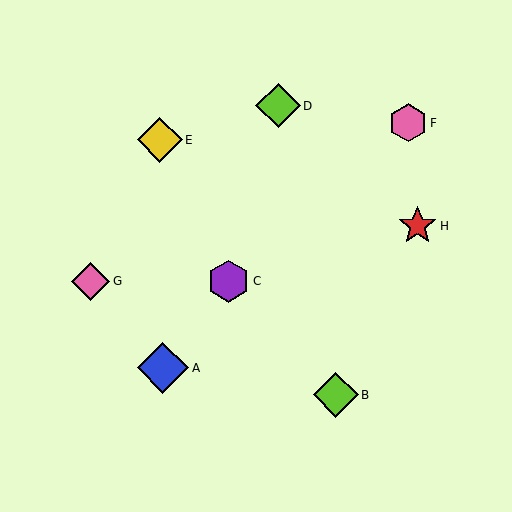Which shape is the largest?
The blue diamond (labeled A) is the largest.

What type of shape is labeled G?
Shape G is a pink diamond.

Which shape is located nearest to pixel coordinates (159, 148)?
The yellow diamond (labeled E) at (160, 140) is nearest to that location.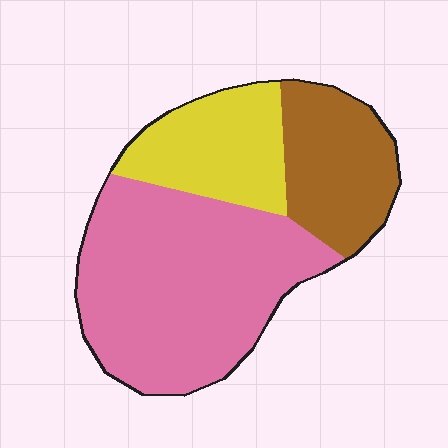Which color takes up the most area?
Pink, at roughly 55%.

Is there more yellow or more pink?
Pink.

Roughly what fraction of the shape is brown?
Brown covers about 25% of the shape.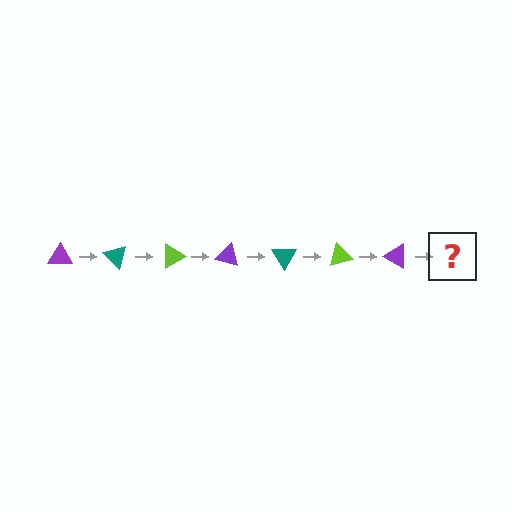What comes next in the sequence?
The next element should be a teal triangle, rotated 315 degrees from the start.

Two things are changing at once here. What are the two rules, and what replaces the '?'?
The two rules are that it rotates 45 degrees each step and the color cycles through purple, teal, and lime. The '?' should be a teal triangle, rotated 315 degrees from the start.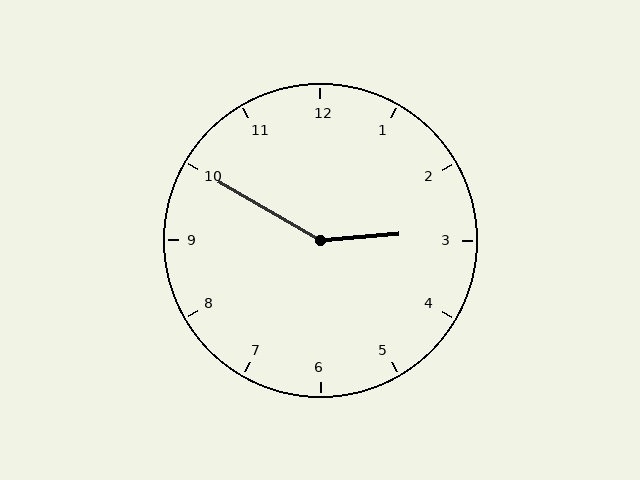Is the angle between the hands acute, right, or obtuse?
It is obtuse.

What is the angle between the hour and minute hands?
Approximately 145 degrees.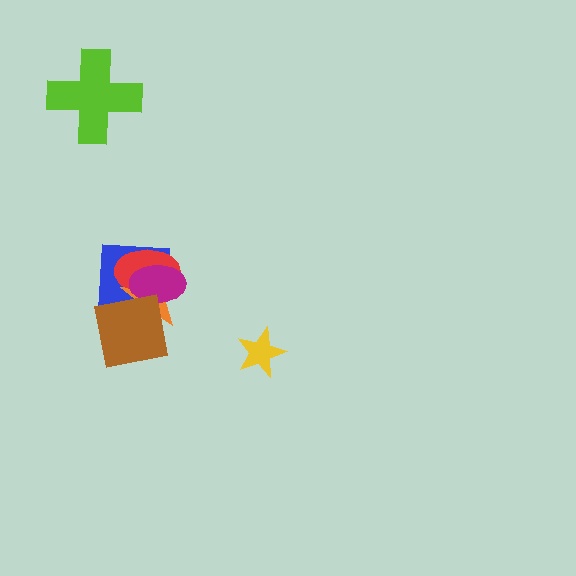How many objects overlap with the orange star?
4 objects overlap with the orange star.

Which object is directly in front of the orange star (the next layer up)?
The red ellipse is directly in front of the orange star.